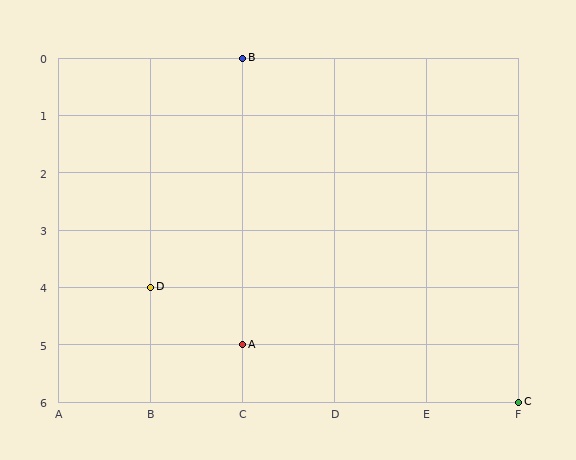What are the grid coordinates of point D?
Point D is at grid coordinates (B, 4).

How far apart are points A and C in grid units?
Points A and C are 3 columns and 1 row apart (about 3.2 grid units diagonally).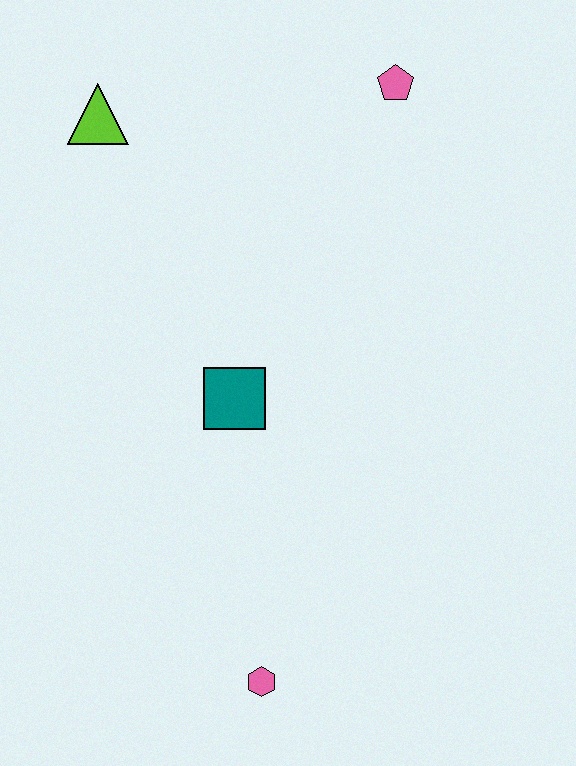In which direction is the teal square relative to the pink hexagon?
The teal square is above the pink hexagon.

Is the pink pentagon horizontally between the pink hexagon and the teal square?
No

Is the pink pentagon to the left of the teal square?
No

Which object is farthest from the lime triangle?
The pink hexagon is farthest from the lime triangle.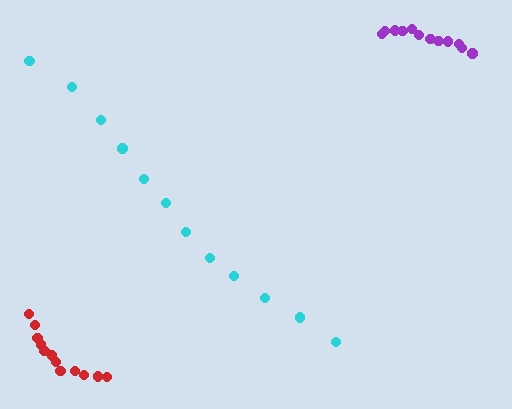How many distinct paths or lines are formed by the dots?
There are 3 distinct paths.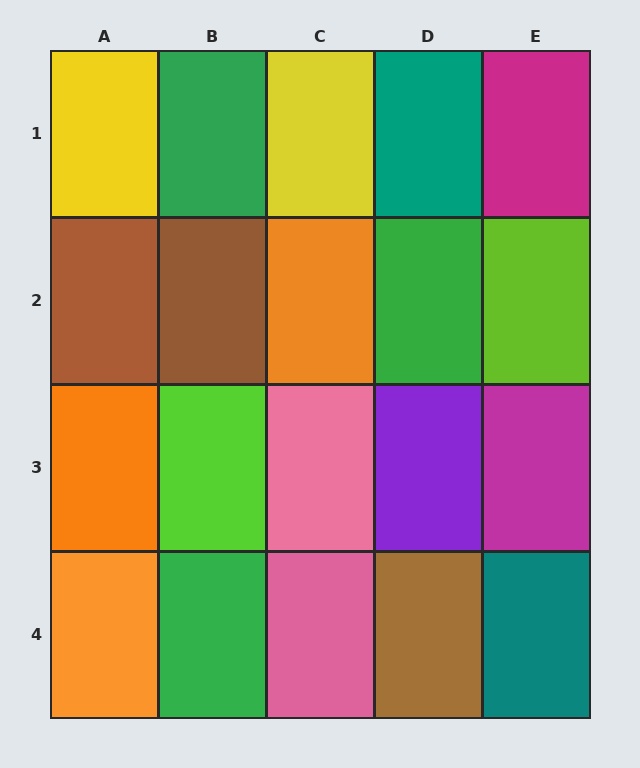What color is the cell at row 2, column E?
Lime.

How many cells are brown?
3 cells are brown.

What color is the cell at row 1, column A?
Yellow.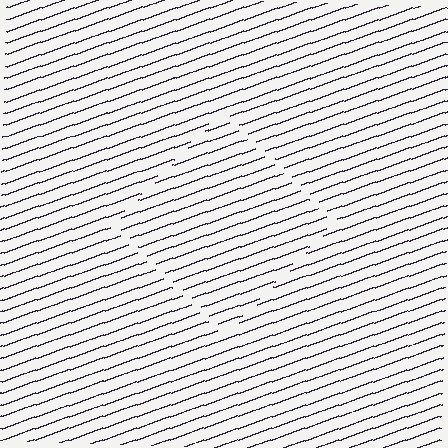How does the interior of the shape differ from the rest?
The interior of the shape contains the same grating, shifted by half a period — the contour is defined by the phase discontinuity where line-ends from the inner and outer gratings abut.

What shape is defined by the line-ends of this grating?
An illusory square. The interior of the shape contains the same grating, shifted by half a period — the contour is defined by the phase discontinuity where line-ends from the inner and outer gratings abut.